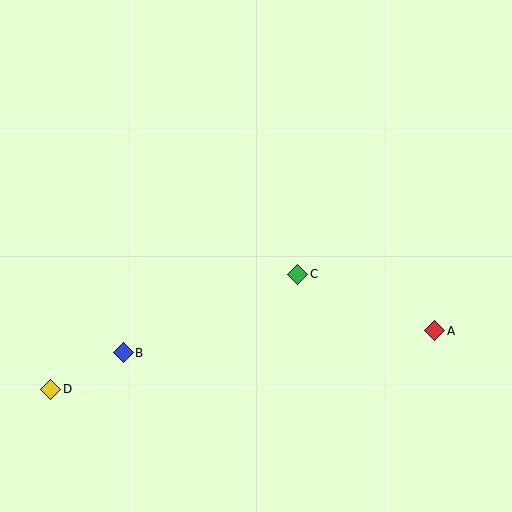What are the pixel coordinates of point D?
Point D is at (51, 389).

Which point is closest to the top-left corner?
Point B is closest to the top-left corner.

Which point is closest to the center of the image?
Point C at (298, 274) is closest to the center.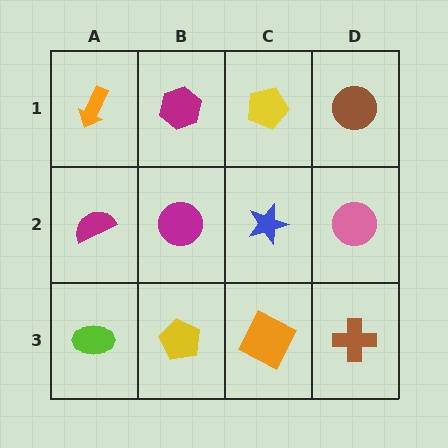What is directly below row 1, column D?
A pink circle.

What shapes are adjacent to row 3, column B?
A magenta circle (row 2, column B), a lime ellipse (row 3, column A), an orange square (row 3, column C).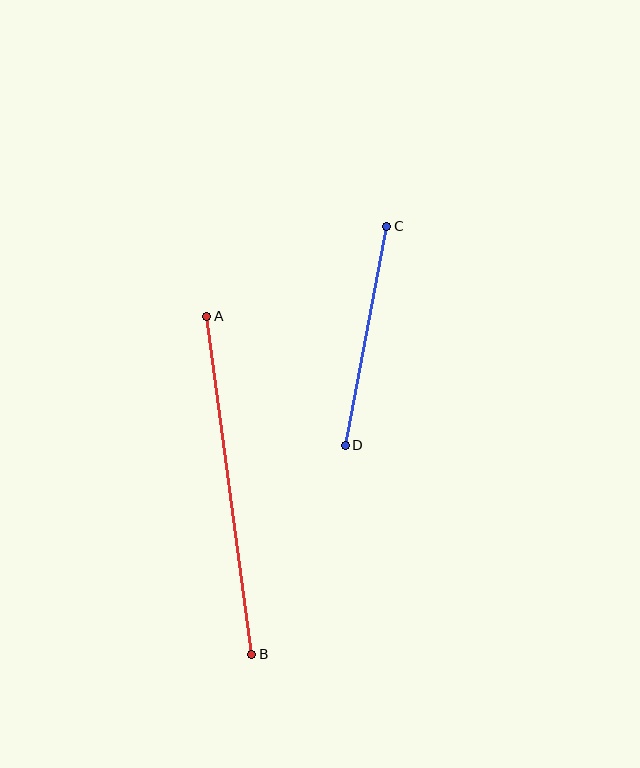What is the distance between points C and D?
The distance is approximately 223 pixels.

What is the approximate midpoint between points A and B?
The midpoint is at approximately (229, 485) pixels.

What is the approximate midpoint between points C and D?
The midpoint is at approximately (366, 336) pixels.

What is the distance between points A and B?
The distance is approximately 341 pixels.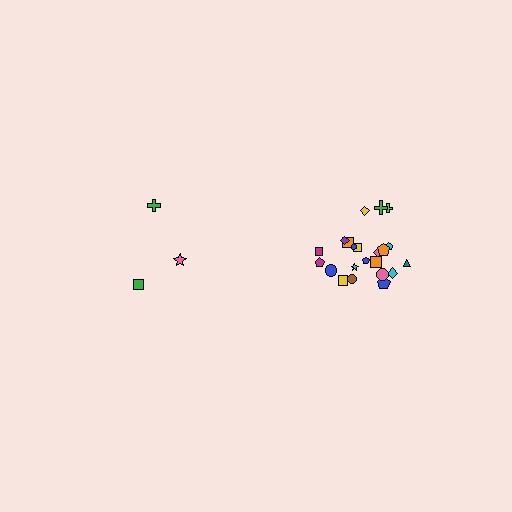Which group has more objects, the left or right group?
The right group.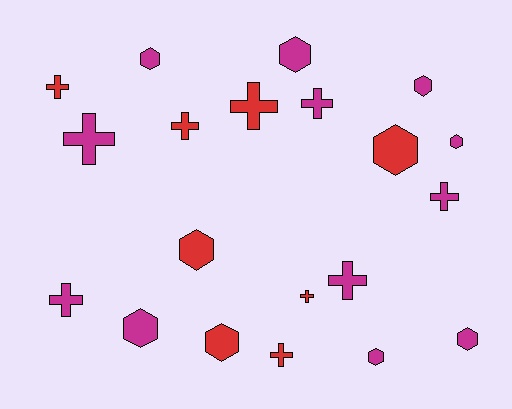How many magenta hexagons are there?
There are 7 magenta hexagons.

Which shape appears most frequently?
Hexagon, with 10 objects.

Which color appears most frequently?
Magenta, with 12 objects.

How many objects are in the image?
There are 20 objects.